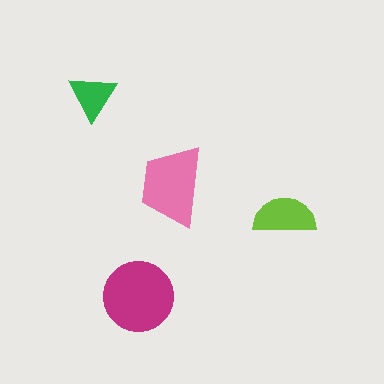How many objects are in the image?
There are 4 objects in the image.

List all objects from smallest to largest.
The green triangle, the lime semicircle, the pink trapezoid, the magenta circle.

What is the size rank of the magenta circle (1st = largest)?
1st.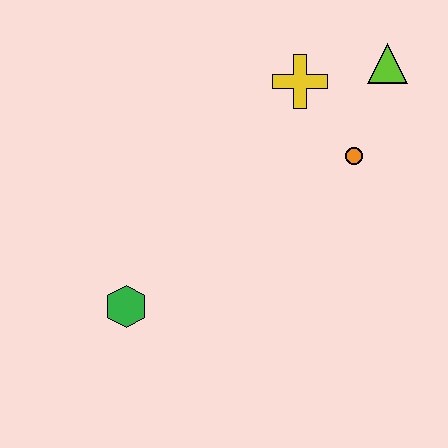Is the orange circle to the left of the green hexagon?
No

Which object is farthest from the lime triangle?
The green hexagon is farthest from the lime triangle.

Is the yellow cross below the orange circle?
No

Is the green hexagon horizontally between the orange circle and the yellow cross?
No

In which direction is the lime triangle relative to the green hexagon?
The lime triangle is to the right of the green hexagon.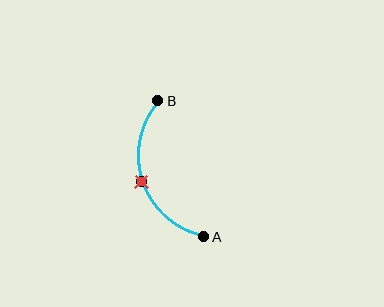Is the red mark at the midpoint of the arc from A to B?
Yes. The red mark lies on the arc at equal arc-length from both A and B — it is the arc midpoint.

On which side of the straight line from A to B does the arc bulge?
The arc bulges to the left of the straight line connecting A and B.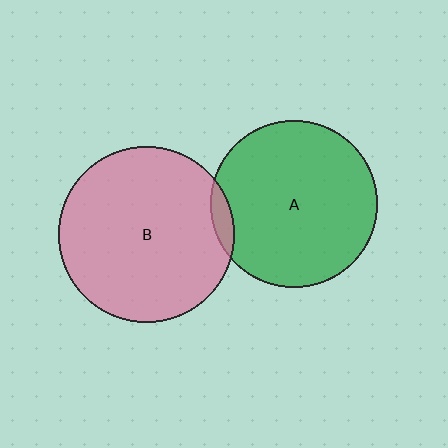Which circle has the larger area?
Circle B (pink).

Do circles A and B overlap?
Yes.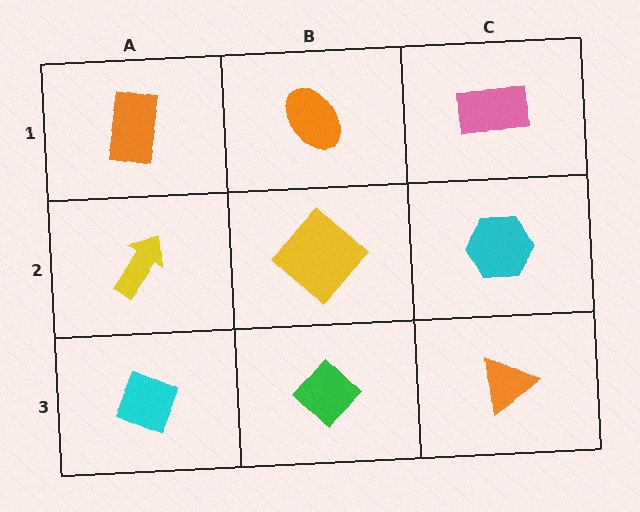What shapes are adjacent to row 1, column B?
A yellow diamond (row 2, column B), an orange rectangle (row 1, column A), a pink rectangle (row 1, column C).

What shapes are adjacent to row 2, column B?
An orange ellipse (row 1, column B), a green diamond (row 3, column B), a yellow arrow (row 2, column A), a cyan hexagon (row 2, column C).